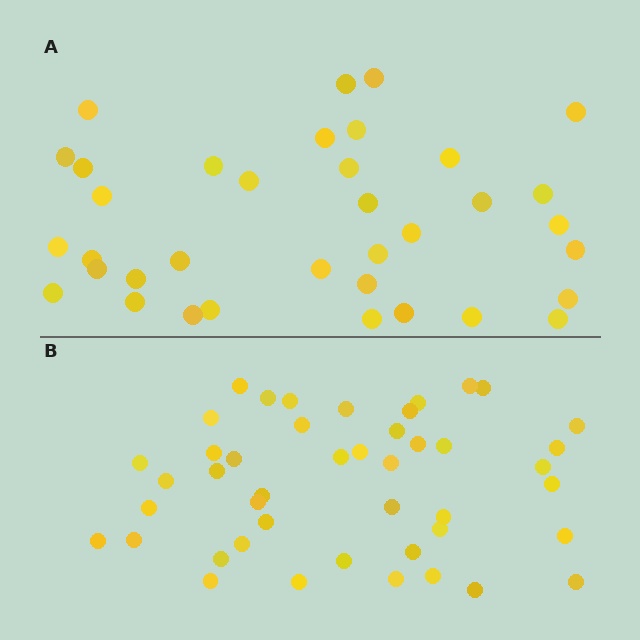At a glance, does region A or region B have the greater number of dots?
Region B (the bottom region) has more dots.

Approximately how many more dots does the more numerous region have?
Region B has roughly 8 or so more dots than region A.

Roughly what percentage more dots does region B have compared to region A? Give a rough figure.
About 25% more.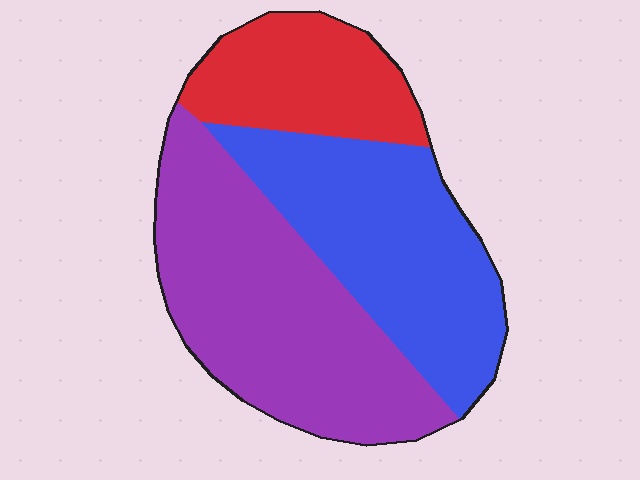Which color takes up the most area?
Purple, at roughly 45%.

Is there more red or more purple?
Purple.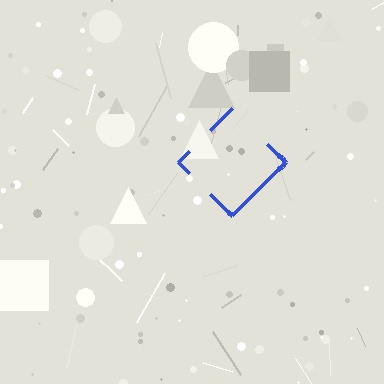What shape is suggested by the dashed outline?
The dashed outline suggests a diamond.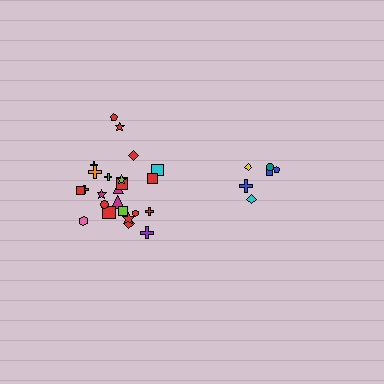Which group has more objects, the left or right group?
The left group.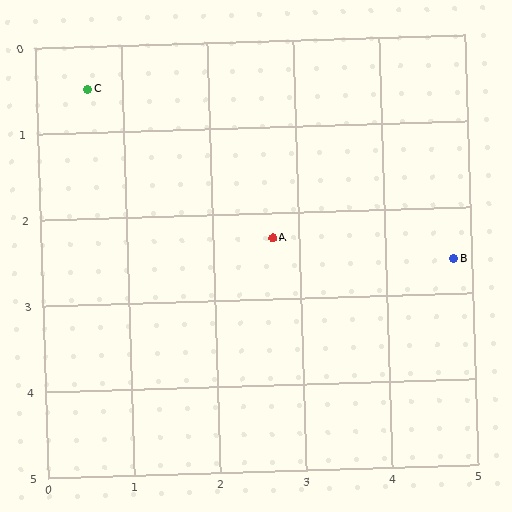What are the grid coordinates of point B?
Point B is at approximately (4.8, 2.6).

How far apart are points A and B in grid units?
Points A and B are about 2.1 grid units apart.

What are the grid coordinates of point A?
Point A is at approximately (2.7, 2.3).